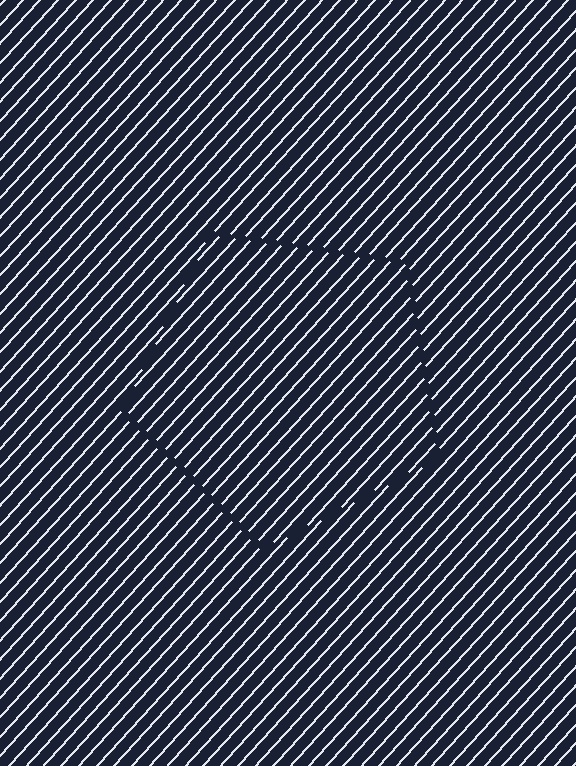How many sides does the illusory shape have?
5 sides — the line-ends trace a pentagon.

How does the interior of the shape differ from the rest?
The interior of the shape contains the same grating, shifted by half a period — the contour is defined by the phase discontinuity where line-ends from the inner and outer gratings abut.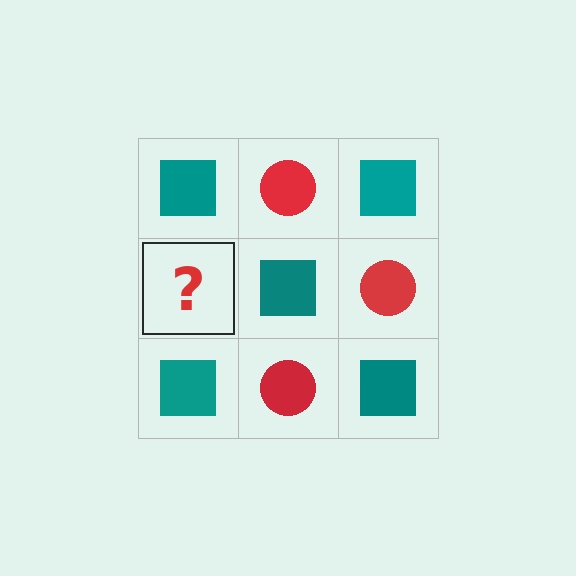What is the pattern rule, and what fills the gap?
The rule is that it alternates teal square and red circle in a checkerboard pattern. The gap should be filled with a red circle.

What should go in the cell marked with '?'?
The missing cell should contain a red circle.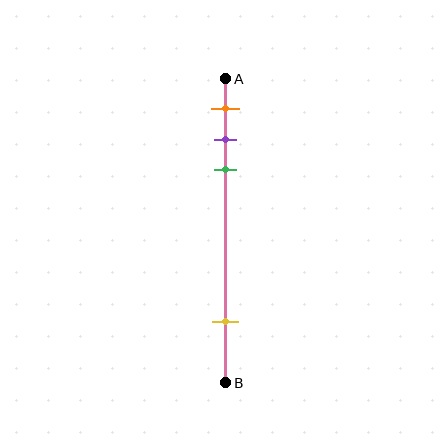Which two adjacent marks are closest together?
The purple and green marks are the closest adjacent pair.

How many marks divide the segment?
There are 4 marks dividing the segment.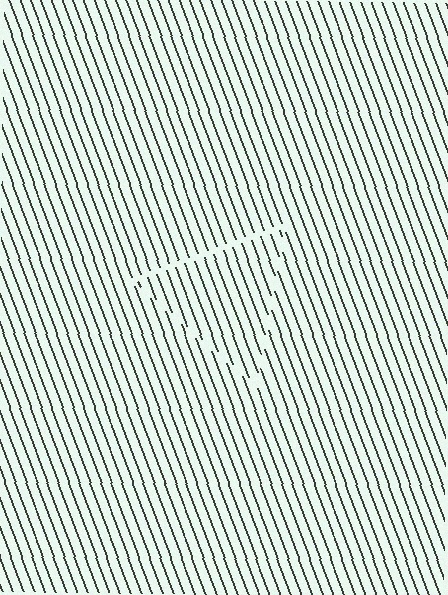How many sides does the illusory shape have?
3 sides — the line-ends trace a triangle.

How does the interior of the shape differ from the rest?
The interior of the shape contains the same grating, shifted by half a period — the contour is defined by the phase discontinuity where line-ends from the inner and outer gratings abut.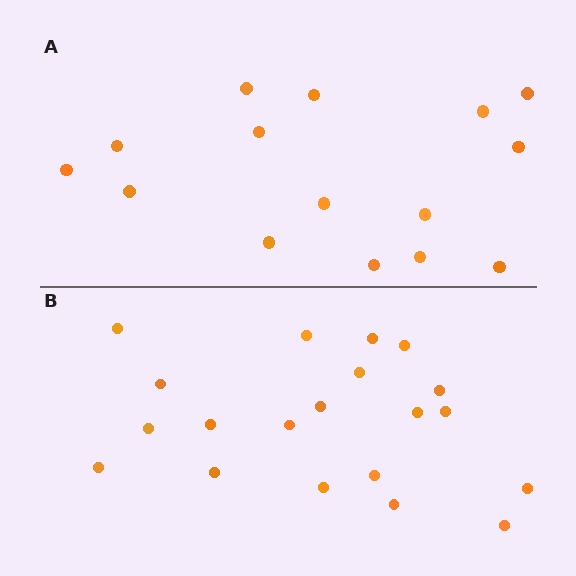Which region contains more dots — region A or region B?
Region B (the bottom region) has more dots.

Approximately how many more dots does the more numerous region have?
Region B has about 5 more dots than region A.